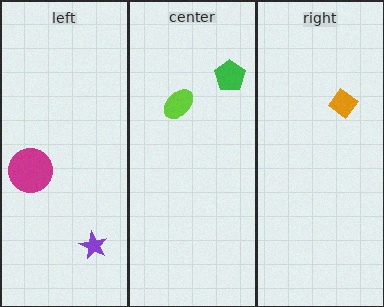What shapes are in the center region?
The lime ellipse, the green pentagon.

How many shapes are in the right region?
1.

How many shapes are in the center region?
2.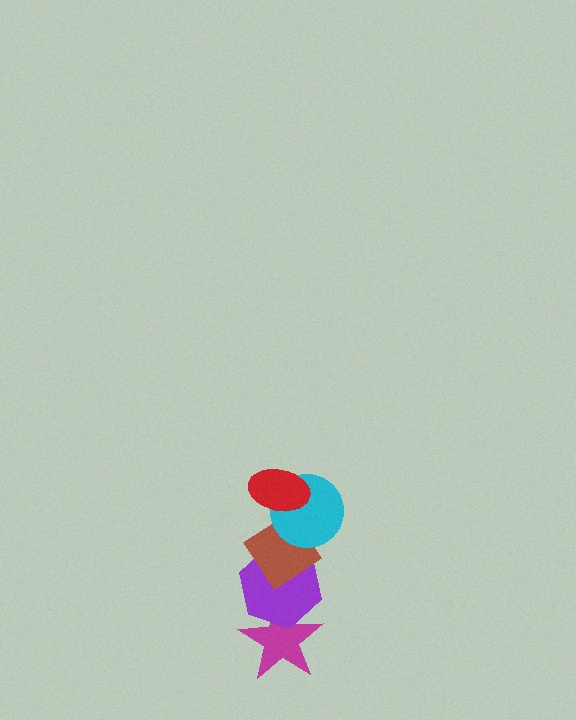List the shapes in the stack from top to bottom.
From top to bottom: the red ellipse, the cyan circle, the brown diamond, the purple hexagon, the magenta star.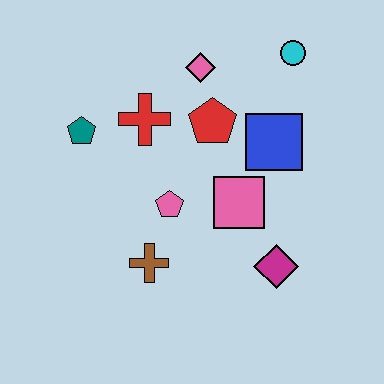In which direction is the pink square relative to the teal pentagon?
The pink square is to the right of the teal pentagon.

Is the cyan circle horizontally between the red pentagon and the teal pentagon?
No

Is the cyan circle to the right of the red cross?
Yes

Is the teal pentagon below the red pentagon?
Yes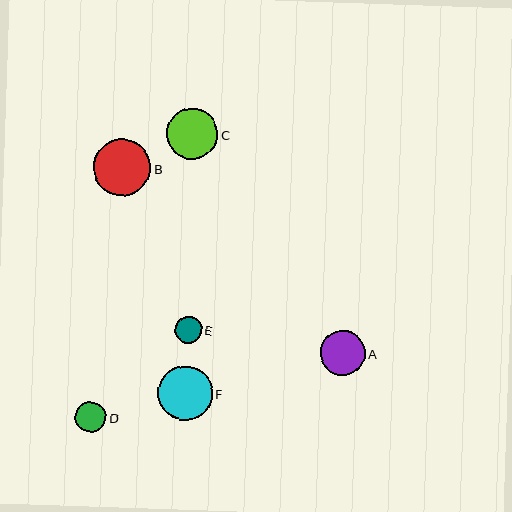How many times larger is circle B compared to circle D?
Circle B is approximately 1.9 times the size of circle D.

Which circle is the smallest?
Circle E is the smallest with a size of approximately 27 pixels.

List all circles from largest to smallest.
From largest to smallest: B, F, C, A, D, E.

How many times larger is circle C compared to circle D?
Circle C is approximately 1.7 times the size of circle D.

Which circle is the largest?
Circle B is the largest with a size of approximately 57 pixels.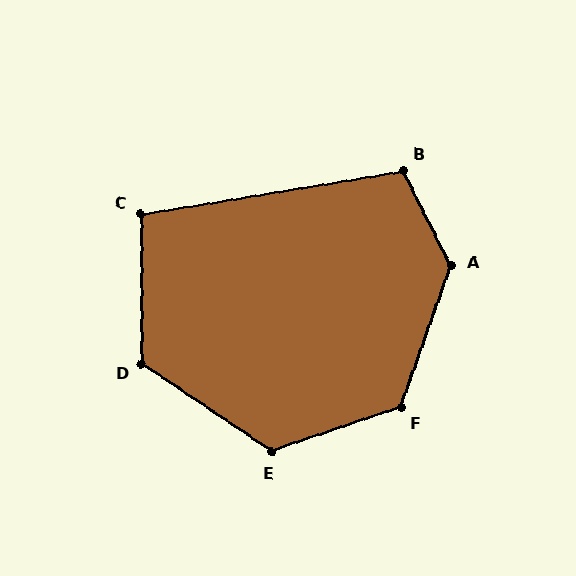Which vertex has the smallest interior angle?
C, at approximately 99 degrees.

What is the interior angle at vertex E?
Approximately 127 degrees (obtuse).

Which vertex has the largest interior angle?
A, at approximately 134 degrees.